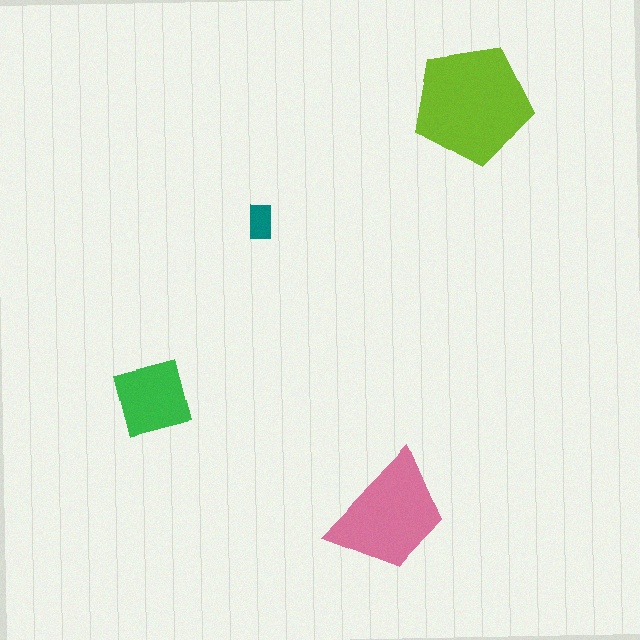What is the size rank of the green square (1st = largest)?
3rd.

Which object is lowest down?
The pink trapezoid is bottommost.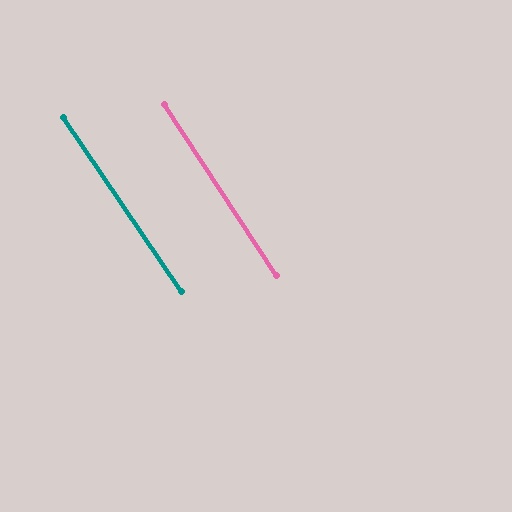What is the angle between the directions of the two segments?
Approximately 1 degree.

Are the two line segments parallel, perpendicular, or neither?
Parallel — their directions differ by only 0.7°.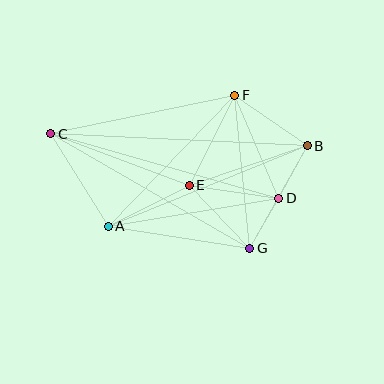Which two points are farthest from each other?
Points B and C are farthest from each other.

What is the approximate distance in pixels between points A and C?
The distance between A and C is approximately 109 pixels.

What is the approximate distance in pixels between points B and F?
The distance between B and F is approximately 89 pixels.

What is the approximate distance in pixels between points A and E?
The distance between A and E is approximately 91 pixels.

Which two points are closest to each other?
Points D and G are closest to each other.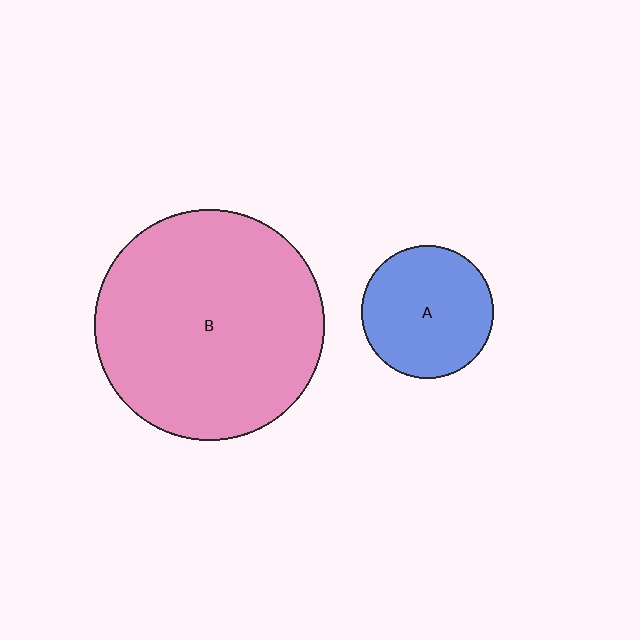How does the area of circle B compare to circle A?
Approximately 3.0 times.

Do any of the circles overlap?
No, none of the circles overlap.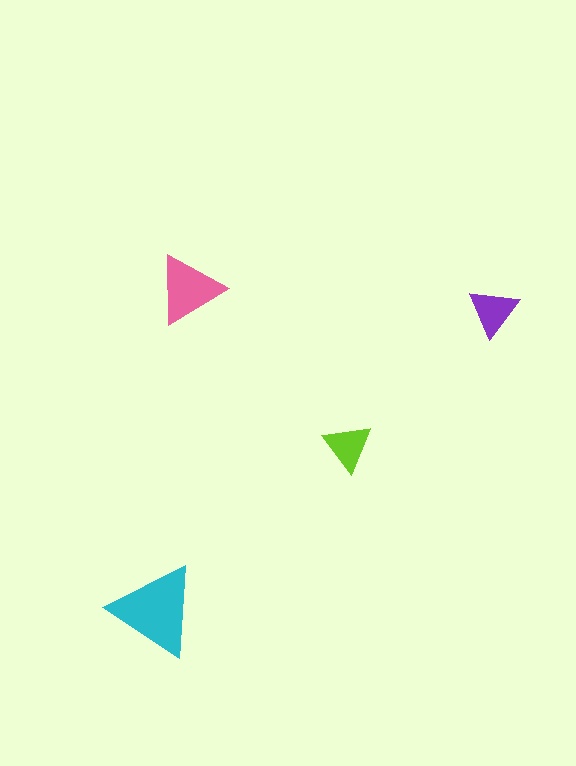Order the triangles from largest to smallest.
the cyan one, the pink one, the purple one, the lime one.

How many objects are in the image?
There are 4 objects in the image.